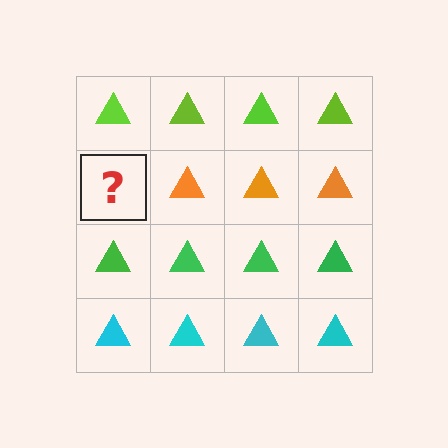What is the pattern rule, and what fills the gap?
The rule is that each row has a consistent color. The gap should be filled with an orange triangle.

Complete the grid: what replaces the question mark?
The question mark should be replaced with an orange triangle.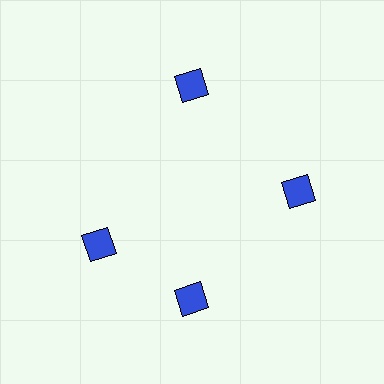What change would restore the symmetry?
The symmetry would be restored by rotating it back into even spacing with its neighbors so that all 4 squares sit at equal angles and equal distance from the center.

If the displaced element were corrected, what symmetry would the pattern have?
It would have 4-fold rotational symmetry — the pattern would map onto itself every 90 degrees.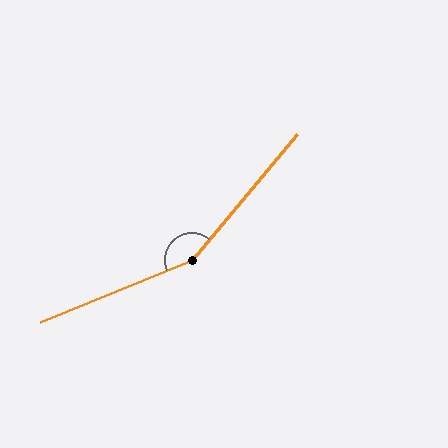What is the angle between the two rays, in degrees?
Approximately 152 degrees.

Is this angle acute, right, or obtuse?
It is obtuse.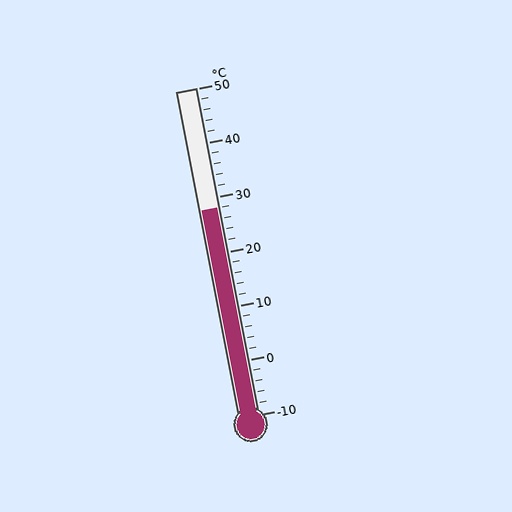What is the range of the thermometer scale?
The thermometer scale ranges from -10°C to 50°C.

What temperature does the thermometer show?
The thermometer shows approximately 28°C.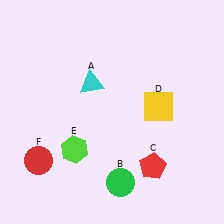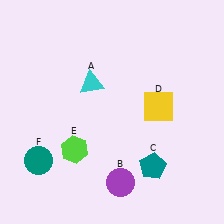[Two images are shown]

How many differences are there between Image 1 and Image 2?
There are 3 differences between the two images.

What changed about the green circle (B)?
In Image 1, B is green. In Image 2, it changed to purple.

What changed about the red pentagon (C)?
In Image 1, C is red. In Image 2, it changed to teal.